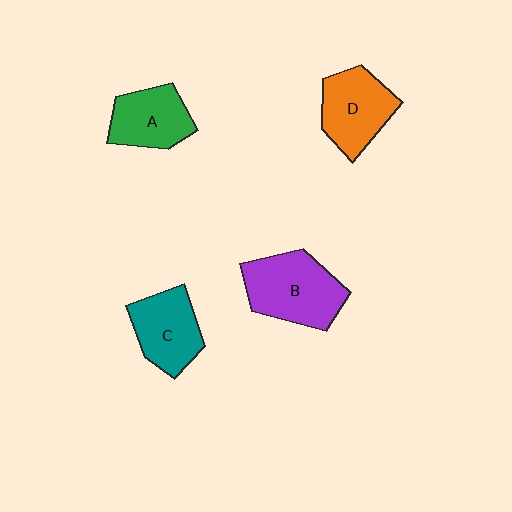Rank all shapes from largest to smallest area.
From largest to smallest: B (purple), D (orange), C (teal), A (green).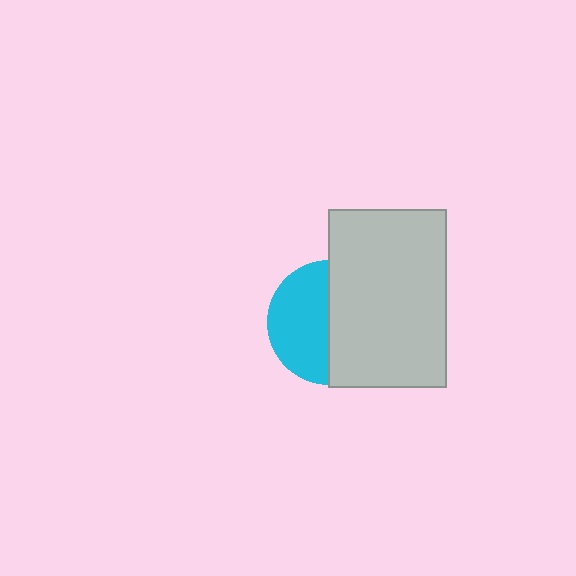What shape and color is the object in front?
The object in front is a light gray rectangle.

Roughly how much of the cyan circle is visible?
About half of it is visible (roughly 48%).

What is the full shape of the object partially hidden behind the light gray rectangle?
The partially hidden object is a cyan circle.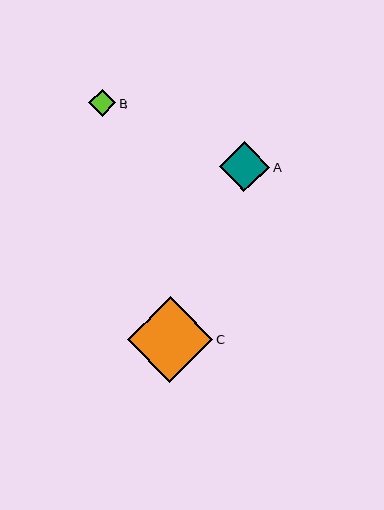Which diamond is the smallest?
Diamond B is the smallest with a size of approximately 27 pixels.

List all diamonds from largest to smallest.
From largest to smallest: C, A, B.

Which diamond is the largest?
Diamond C is the largest with a size of approximately 86 pixels.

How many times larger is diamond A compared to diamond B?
Diamond A is approximately 1.8 times the size of diamond B.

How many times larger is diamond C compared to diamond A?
Diamond C is approximately 1.7 times the size of diamond A.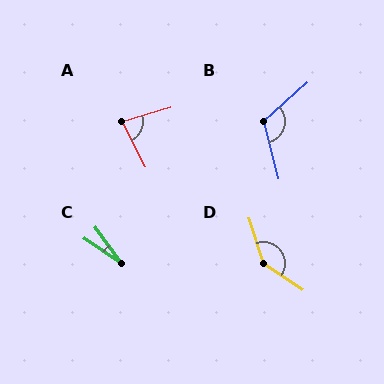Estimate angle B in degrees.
Approximately 118 degrees.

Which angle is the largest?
D, at approximately 142 degrees.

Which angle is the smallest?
C, at approximately 21 degrees.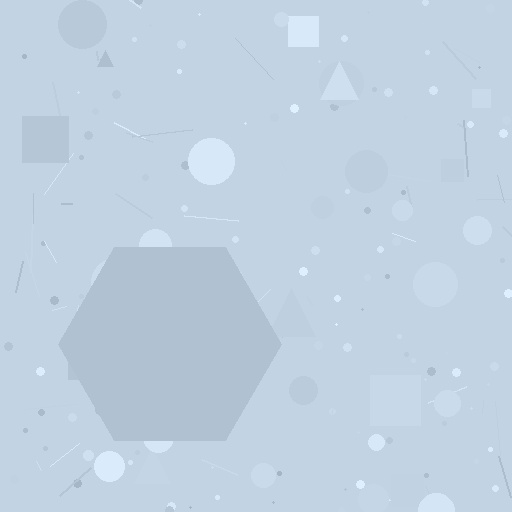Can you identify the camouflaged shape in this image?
The camouflaged shape is a hexagon.